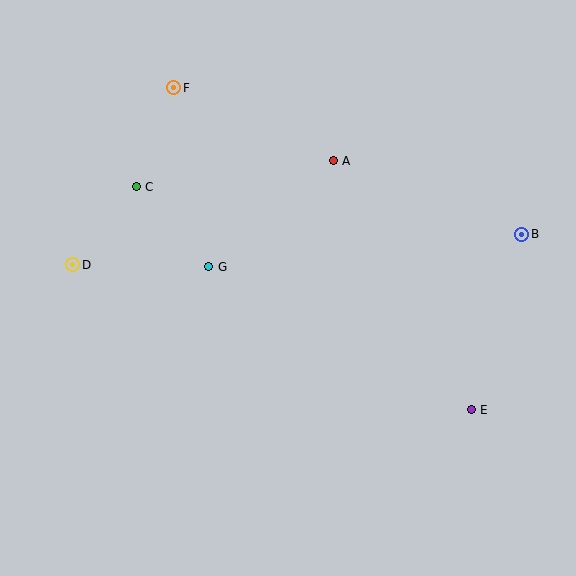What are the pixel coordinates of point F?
Point F is at (174, 88).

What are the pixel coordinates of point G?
Point G is at (209, 267).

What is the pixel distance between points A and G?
The distance between A and G is 163 pixels.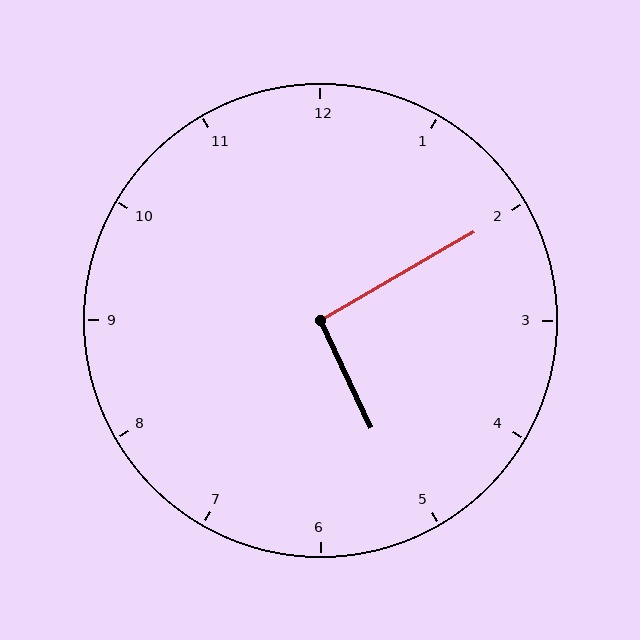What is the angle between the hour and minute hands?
Approximately 95 degrees.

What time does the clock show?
5:10.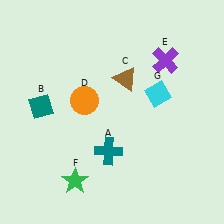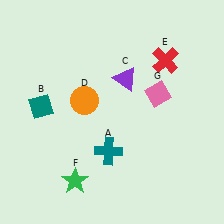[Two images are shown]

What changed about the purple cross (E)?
In Image 1, E is purple. In Image 2, it changed to red.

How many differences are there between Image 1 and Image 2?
There are 3 differences between the two images.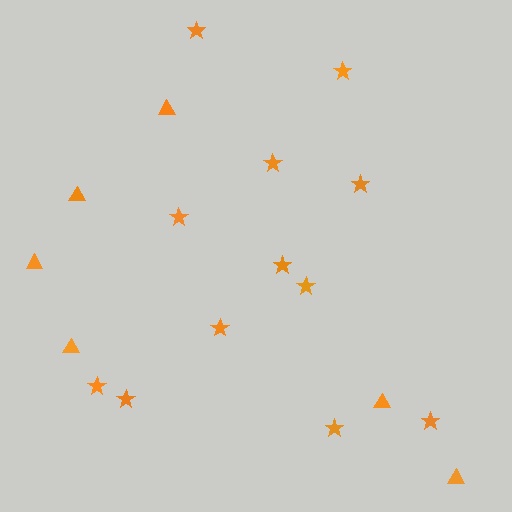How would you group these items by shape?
There are 2 groups: one group of triangles (6) and one group of stars (12).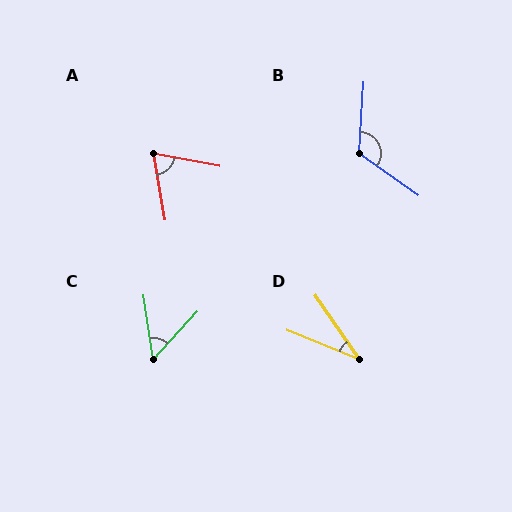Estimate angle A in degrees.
Approximately 70 degrees.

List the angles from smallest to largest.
D (33°), C (51°), A (70°), B (122°).